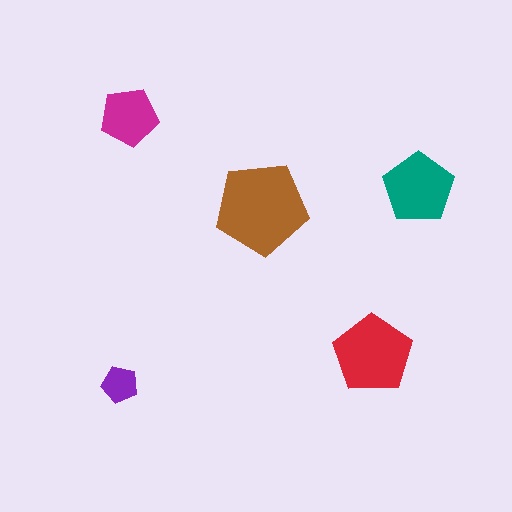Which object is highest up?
The magenta pentagon is topmost.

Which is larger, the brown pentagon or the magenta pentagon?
The brown one.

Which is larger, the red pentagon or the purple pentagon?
The red one.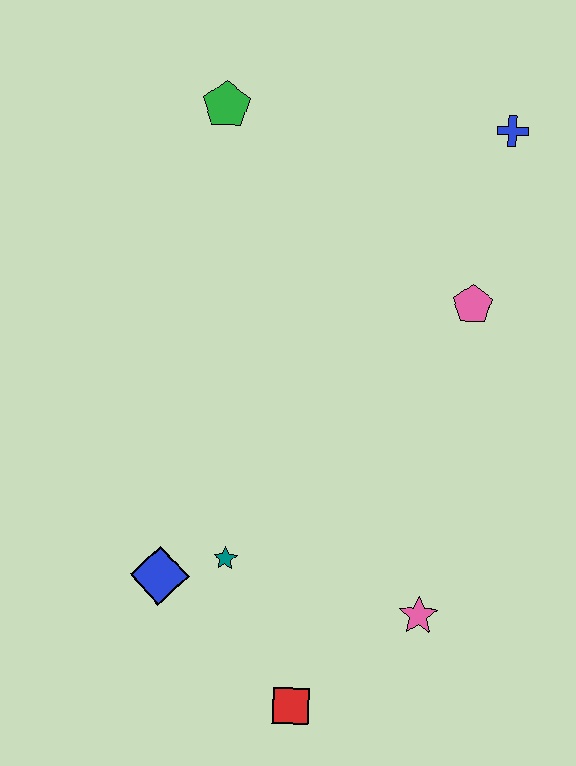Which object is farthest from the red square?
The blue cross is farthest from the red square.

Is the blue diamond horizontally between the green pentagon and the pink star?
No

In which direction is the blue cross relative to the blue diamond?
The blue cross is above the blue diamond.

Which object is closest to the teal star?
The blue diamond is closest to the teal star.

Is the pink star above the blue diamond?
No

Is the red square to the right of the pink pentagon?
No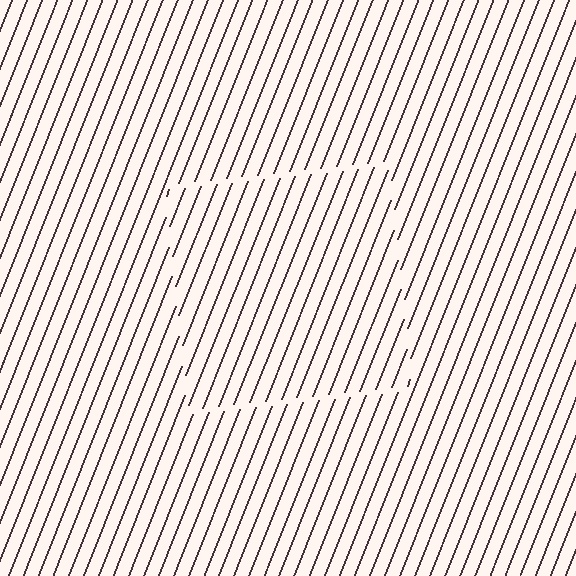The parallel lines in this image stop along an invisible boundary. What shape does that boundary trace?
An illusory square. The interior of the shape contains the same grating, shifted by half a period — the contour is defined by the phase discontinuity where line-ends from the inner and outer gratings abut.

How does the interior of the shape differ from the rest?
The interior of the shape contains the same grating, shifted by half a period — the contour is defined by the phase discontinuity where line-ends from the inner and outer gratings abut.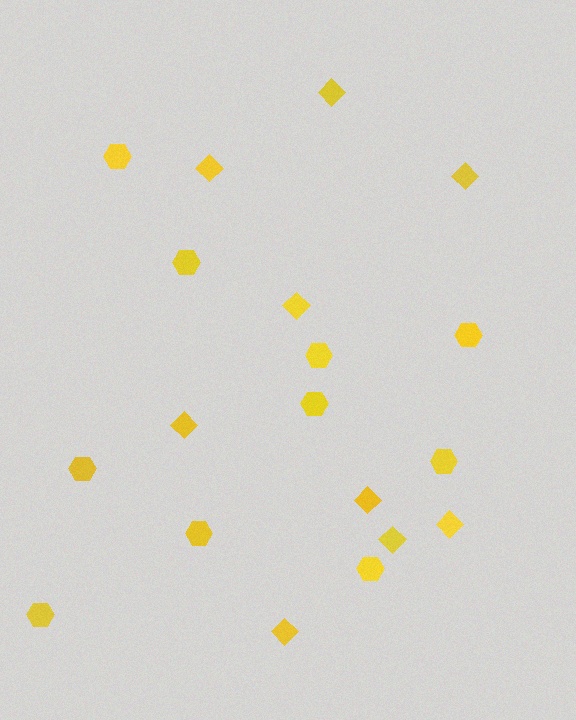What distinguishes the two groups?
There are 2 groups: one group of diamonds (9) and one group of hexagons (10).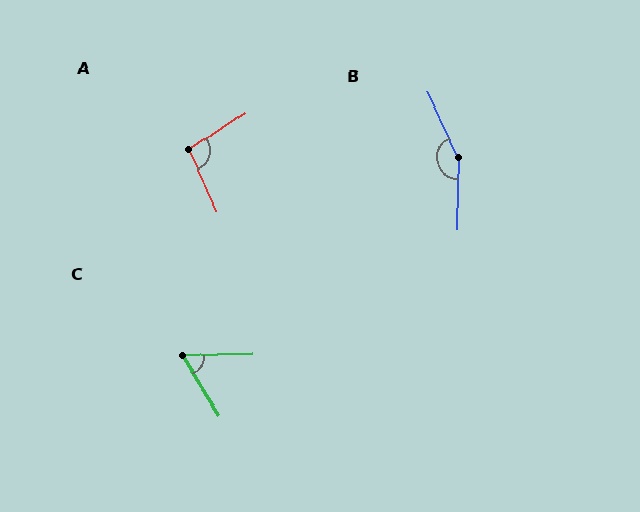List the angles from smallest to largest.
C (60°), A (99°), B (153°).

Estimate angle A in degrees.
Approximately 99 degrees.